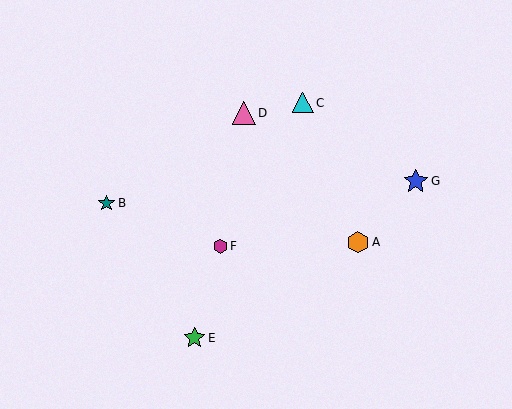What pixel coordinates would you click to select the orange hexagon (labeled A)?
Click at (358, 242) to select the orange hexagon A.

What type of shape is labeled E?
Shape E is a green star.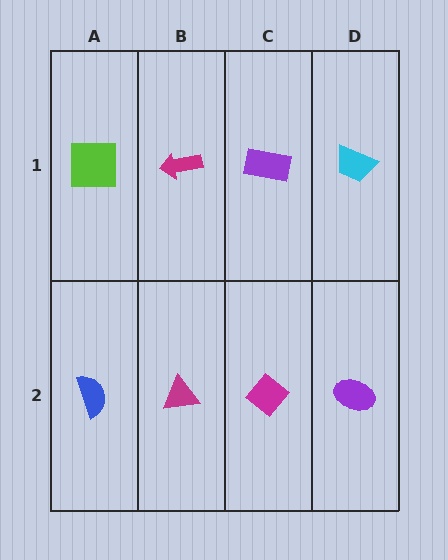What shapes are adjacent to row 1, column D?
A purple ellipse (row 2, column D), a purple rectangle (row 1, column C).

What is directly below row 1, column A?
A blue semicircle.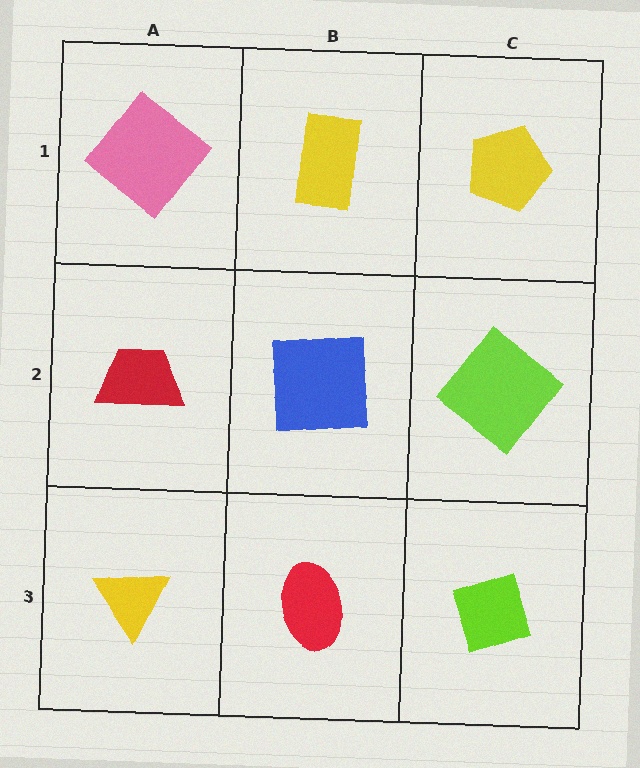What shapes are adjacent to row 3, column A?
A red trapezoid (row 2, column A), a red ellipse (row 3, column B).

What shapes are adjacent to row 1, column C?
A lime diamond (row 2, column C), a yellow rectangle (row 1, column B).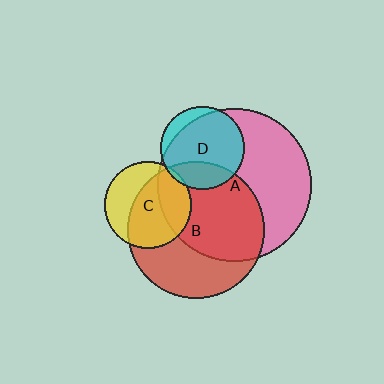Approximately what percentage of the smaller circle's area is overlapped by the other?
Approximately 30%.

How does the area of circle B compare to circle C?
Approximately 2.5 times.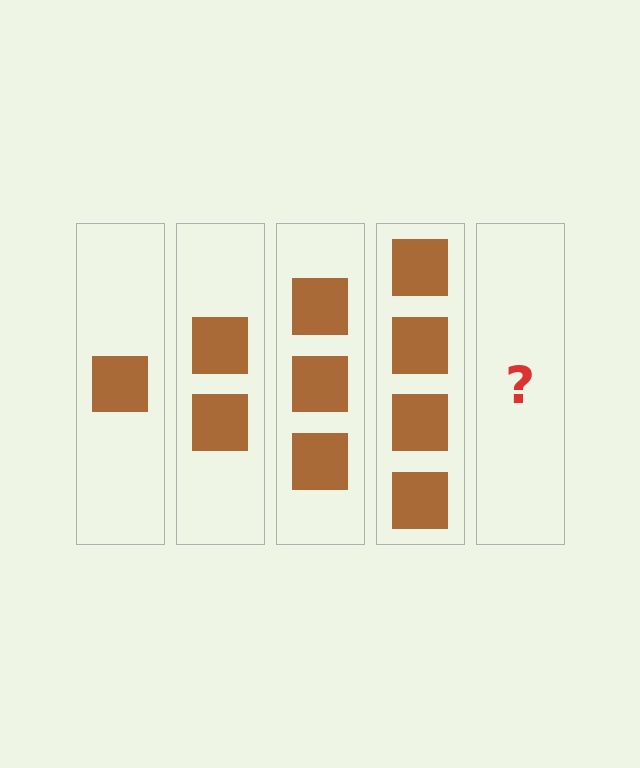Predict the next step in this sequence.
The next step is 5 squares.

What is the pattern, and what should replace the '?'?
The pattern is that each step adds one more square. The '?' should be 5 squares.